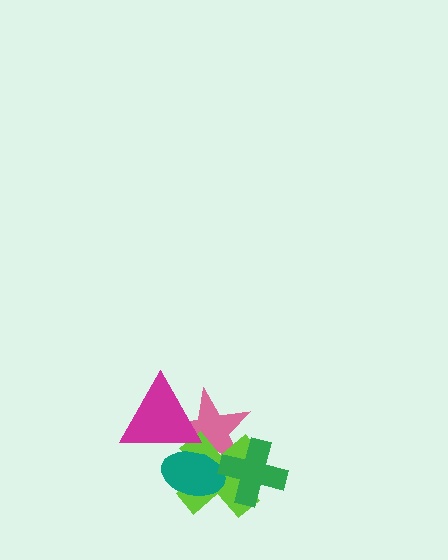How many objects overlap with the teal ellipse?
3 objects overlap with the teal ellipse.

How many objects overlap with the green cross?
2 objects overlap with the green cross.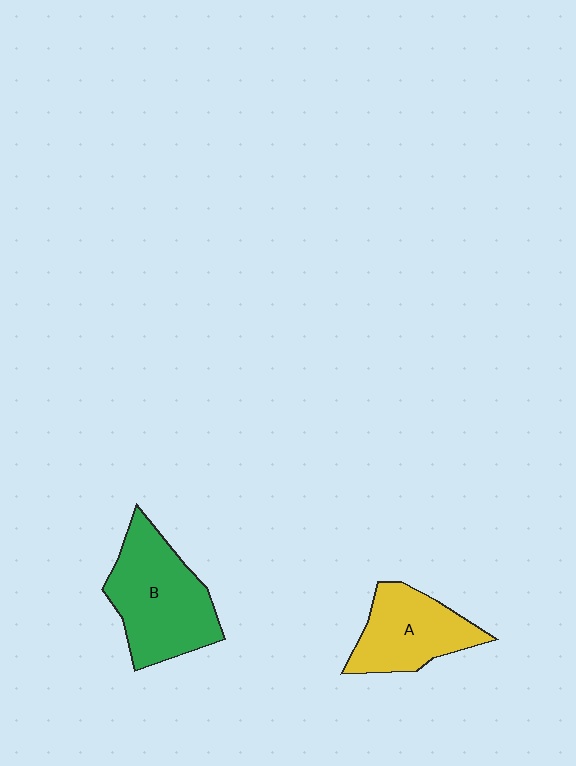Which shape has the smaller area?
Shape A (yellow).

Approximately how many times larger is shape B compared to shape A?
Approximately 1.3 times.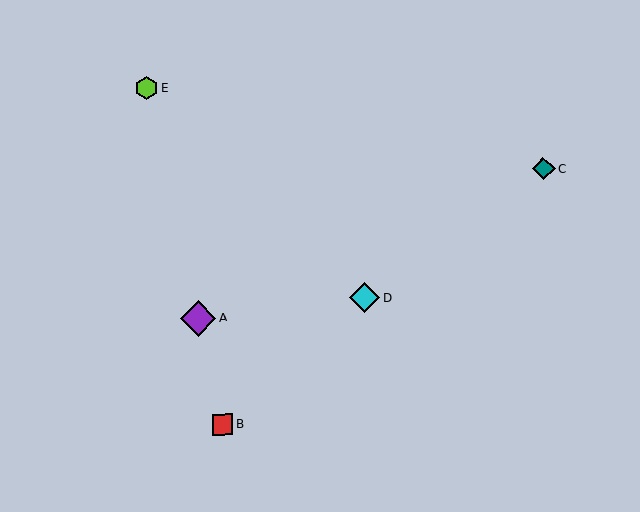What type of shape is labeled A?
Shape A is a purple diamond.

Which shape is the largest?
The purple diamond (labeled A) is the largest.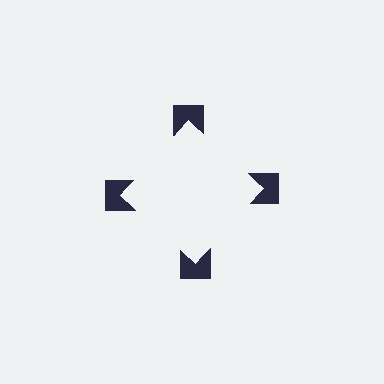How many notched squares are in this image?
There are 4 — one at each vertex of the illusory square.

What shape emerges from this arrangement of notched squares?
An illusory square — its edges are inferred from the aligned wedge cuts in the notched squares, not physically drawn.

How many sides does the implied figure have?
4 sides.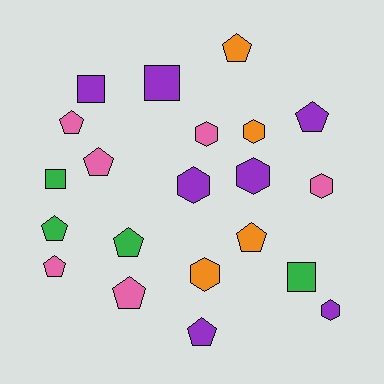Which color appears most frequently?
Purple, with 7 objects.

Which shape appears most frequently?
Pentagon, with 10 objects.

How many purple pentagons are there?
There are 2 purple pentagons.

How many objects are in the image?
There are 21 objects.